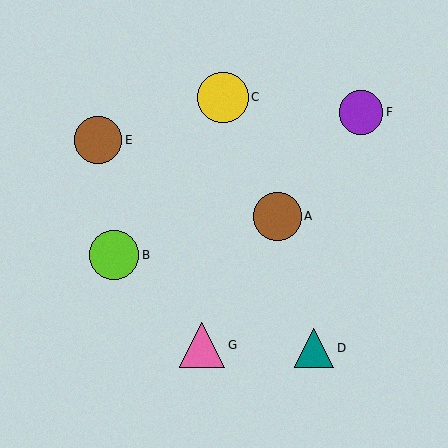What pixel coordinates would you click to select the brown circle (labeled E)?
Click at (98, 140) to select the brown circle E.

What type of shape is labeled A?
Shape A is a brown circle.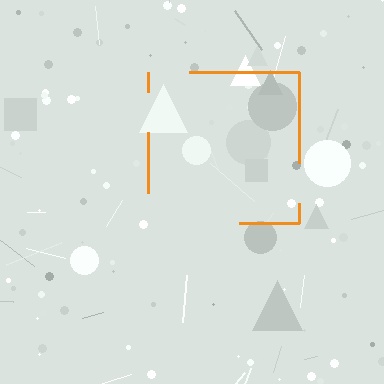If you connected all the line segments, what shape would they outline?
They would outline a square.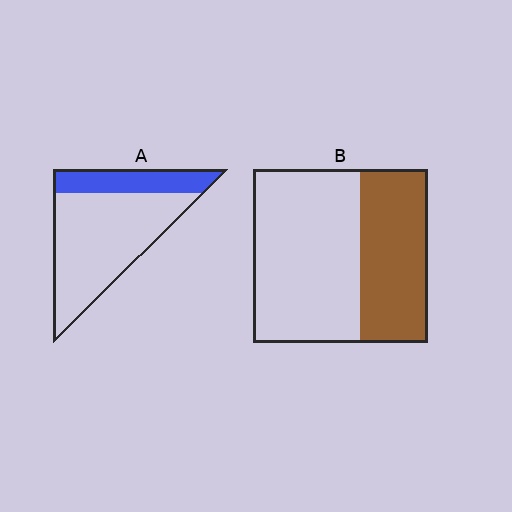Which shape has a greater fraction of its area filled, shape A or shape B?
Shape B.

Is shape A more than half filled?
No.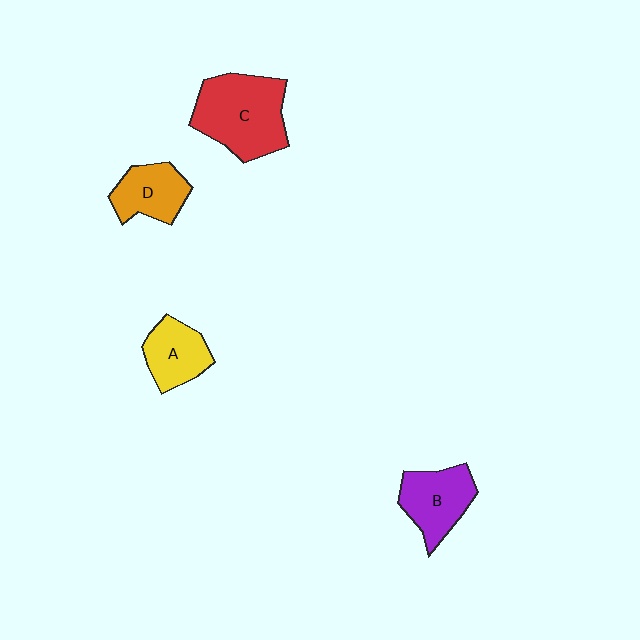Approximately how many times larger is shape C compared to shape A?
Approximately 1.8 times.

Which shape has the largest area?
Shape C (red).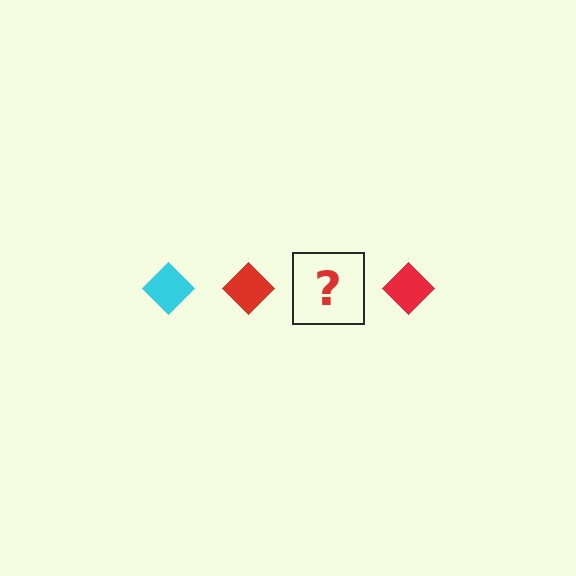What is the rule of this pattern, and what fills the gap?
The rule is that the pattern cycles through cyan, red diamonds. The gap should be filled with a cyan diamond.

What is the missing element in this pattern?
The missing element is a cyan diamond.